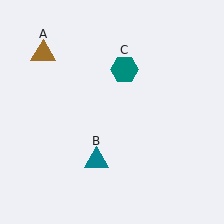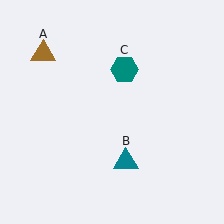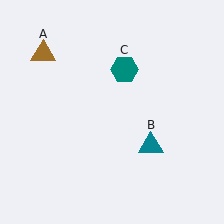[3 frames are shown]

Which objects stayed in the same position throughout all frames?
Brown triangle (object A) and teal hexagon (object C) remained stationary.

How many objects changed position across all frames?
1 object changed position: teal triangle (object B).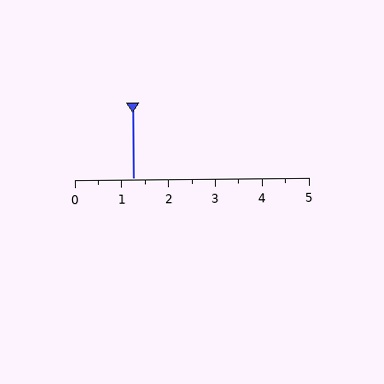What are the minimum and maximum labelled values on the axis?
The axis runs from 0 to 5.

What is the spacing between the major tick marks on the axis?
The major ticks are spaced 1 apart.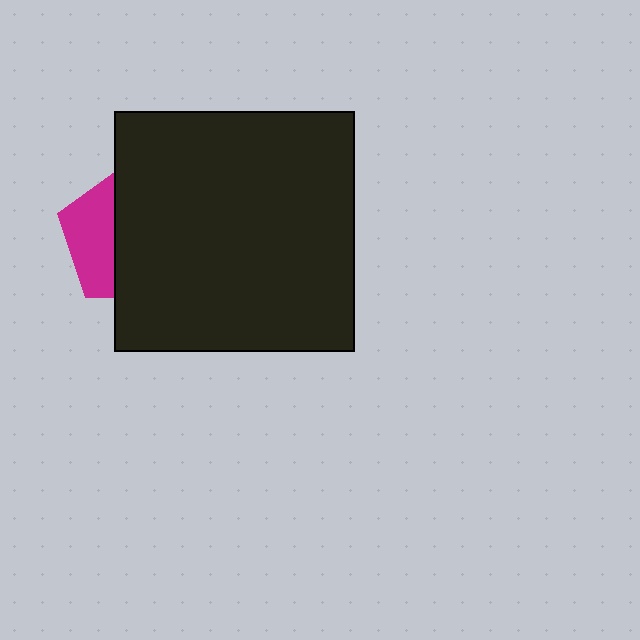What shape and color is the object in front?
The object in front is a black square.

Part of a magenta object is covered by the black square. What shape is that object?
It is a pentagon.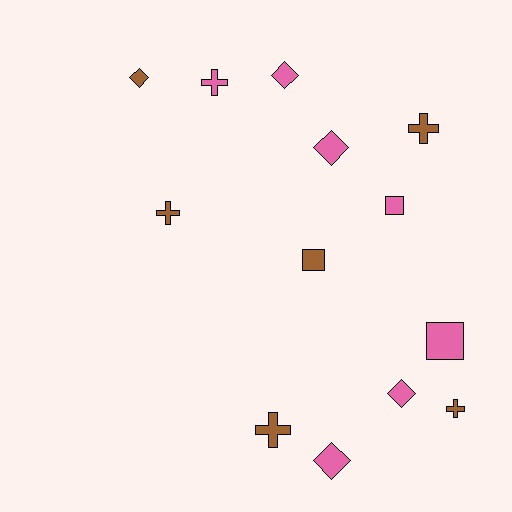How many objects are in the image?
There are 13 objects.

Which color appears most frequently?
Pink, with 7 objects.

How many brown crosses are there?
There are 4 brown crosses.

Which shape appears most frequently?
Cross, with 5 objects.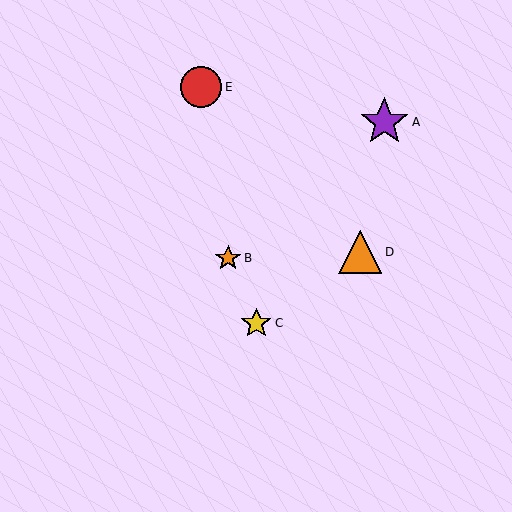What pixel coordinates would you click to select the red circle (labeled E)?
Click at (201, 87) to select the red circle E.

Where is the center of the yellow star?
The center of the yellow star is at (256, 323).